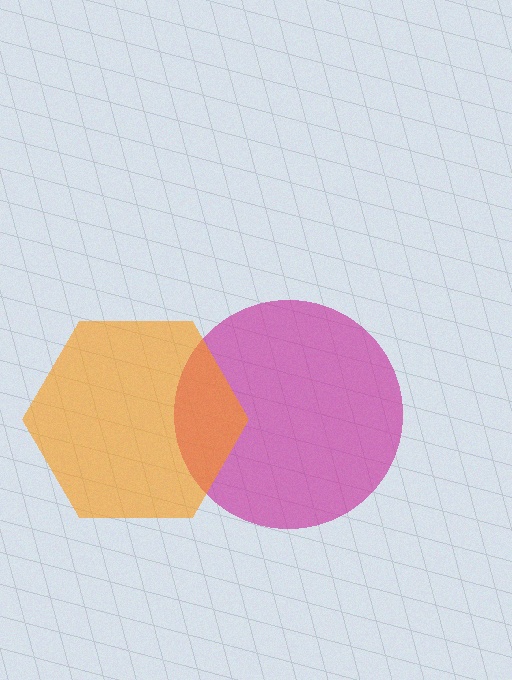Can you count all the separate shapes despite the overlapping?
Yes, there are 2 separate shapes.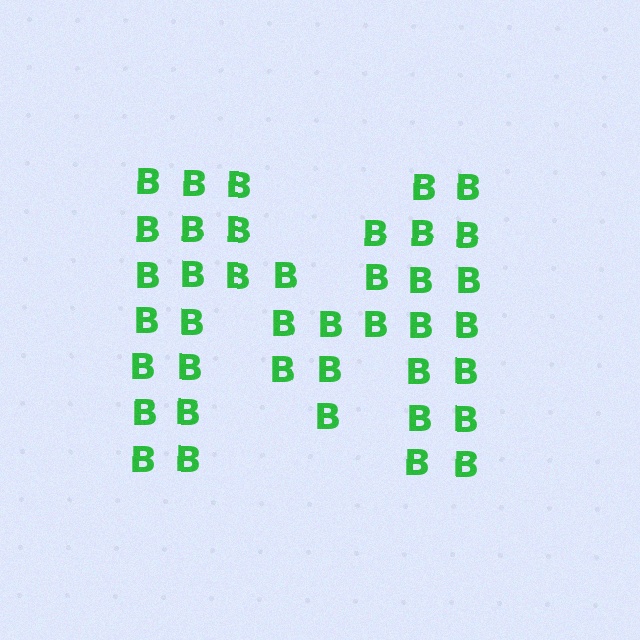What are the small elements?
The small elements are letter B's.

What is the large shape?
The large shape is the letter M.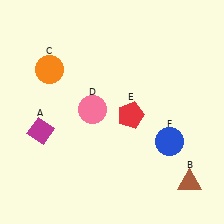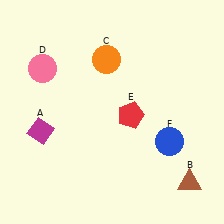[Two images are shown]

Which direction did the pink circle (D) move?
The pink circle (D) moved left.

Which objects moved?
The objects that moved are: the orange circle (C), the pink circle (D).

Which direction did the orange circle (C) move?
The orange circle (C) moved right.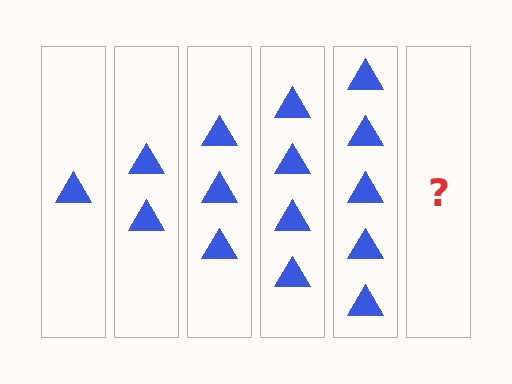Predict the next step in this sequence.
The next step is 6 triangles.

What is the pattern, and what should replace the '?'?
The pattern is that each step adds one more triangle. The '?' should be 6 triangles.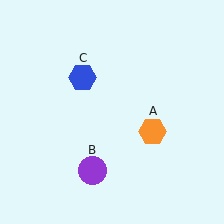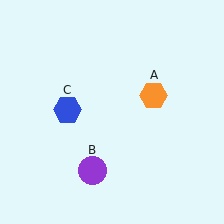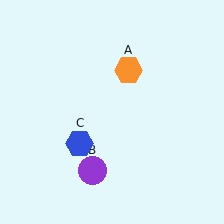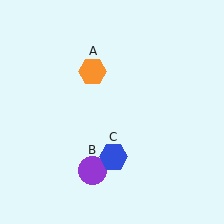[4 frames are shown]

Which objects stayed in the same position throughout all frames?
Purple circle (object B) remained stationary.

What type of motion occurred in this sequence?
The orange hexagon (object A), blue hexagon (object C) rotated counterclockwise around the center of the scene.